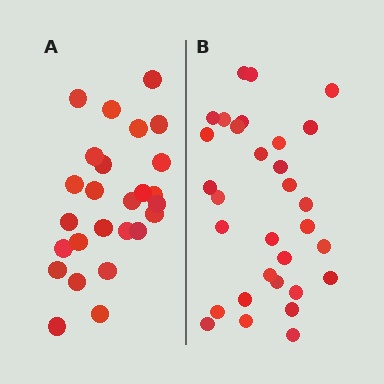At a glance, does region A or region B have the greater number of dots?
Region B (the right region) has more dots.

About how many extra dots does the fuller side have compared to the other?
Region B has about 5 more dots than region A.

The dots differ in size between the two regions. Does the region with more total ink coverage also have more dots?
No. Region A has more total ink coverage because its dots are larger, but region B actually contains more individual dots. Total area can be misleading — the number of items is what matters here.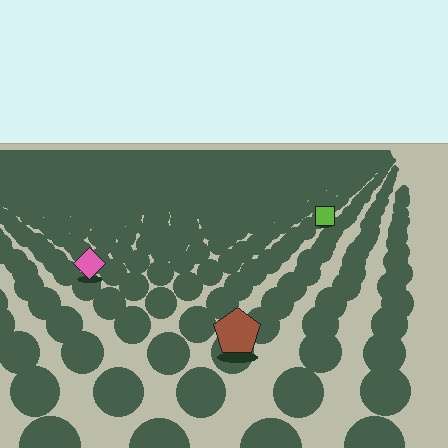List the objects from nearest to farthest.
From nearest to farthest: the brown pentagon, the pink diamond, the lime square.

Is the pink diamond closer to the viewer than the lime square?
Yes. The pink diamond is closer — you can tell from the texture gradient: the ground texture is coarser near it.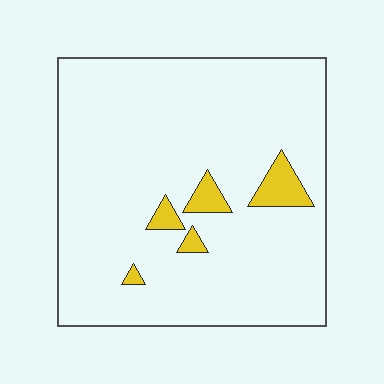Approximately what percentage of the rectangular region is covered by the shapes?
Approximately 5%.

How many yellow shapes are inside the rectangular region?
5.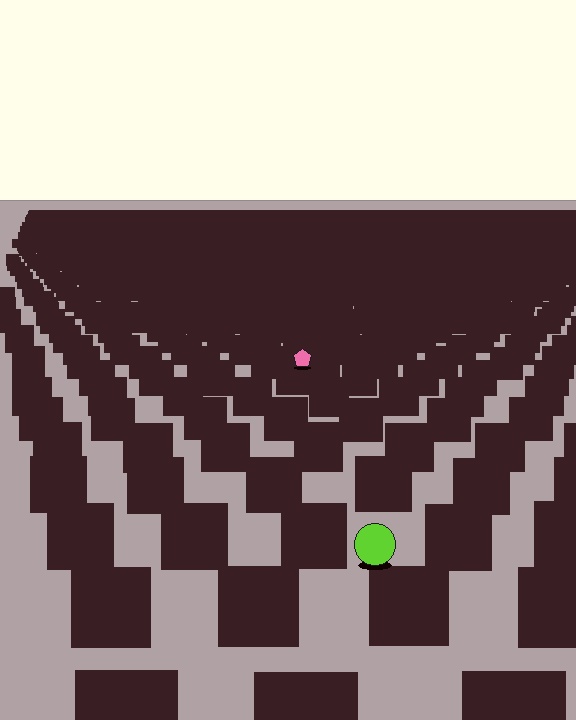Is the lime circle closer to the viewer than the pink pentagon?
Yes. The lime circle is closer — you can tell from the texture gradient: the ground texture is coarser near it.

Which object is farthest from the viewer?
The pink pentagon is farthest from the viewer. It appears smaller and the ground texture around it is denser.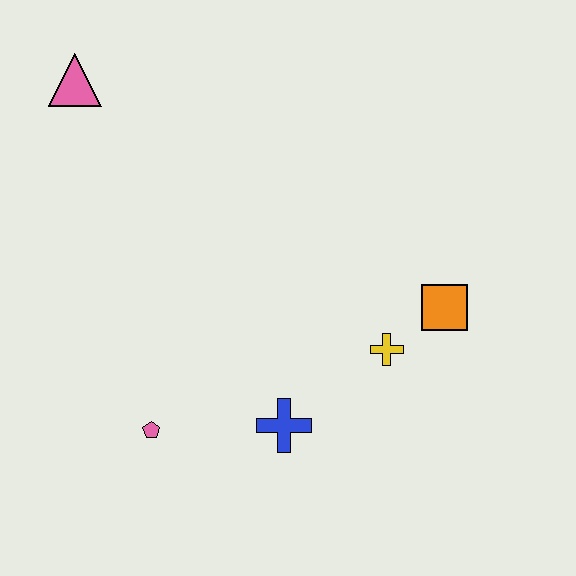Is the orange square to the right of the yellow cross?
Yes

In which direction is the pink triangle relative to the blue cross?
The pink triangle is above the blue cross.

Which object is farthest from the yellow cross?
The pink triangle is farthest from the yellow cross.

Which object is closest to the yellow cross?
The orange square is closest to the yellow cross.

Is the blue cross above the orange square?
No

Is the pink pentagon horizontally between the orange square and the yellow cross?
No